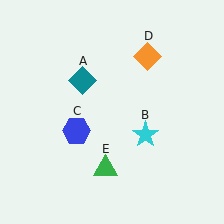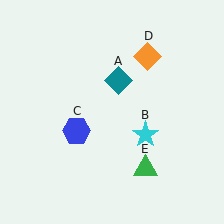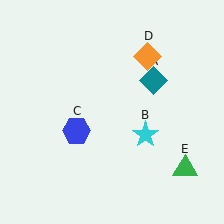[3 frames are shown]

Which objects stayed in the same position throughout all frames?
Cyan star (object B) and blue hexagon (object C) and orange diamond (object D) remained stationary.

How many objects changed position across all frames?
2 objects changed position: teal diamond (object A), green triangle (object E).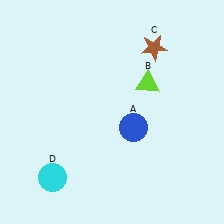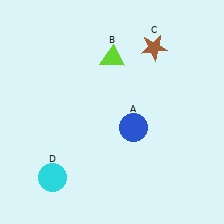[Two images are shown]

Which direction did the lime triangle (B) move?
The lime triangle (B) moved left.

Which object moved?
The lime triangle (B) moved left.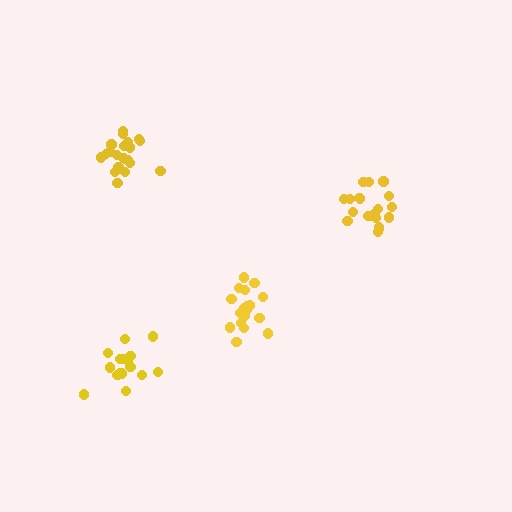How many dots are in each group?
Group 1: 20 dots, Group 2: 20 dots, Group 3: 16 dots, Group 4: 21 dots (77 total).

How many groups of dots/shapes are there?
There are 4 groups.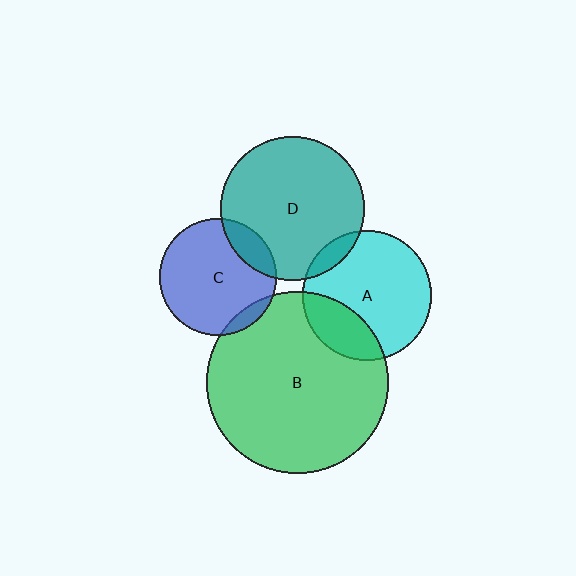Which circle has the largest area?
Circle B (green).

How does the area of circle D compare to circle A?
Approximately 1.2 times.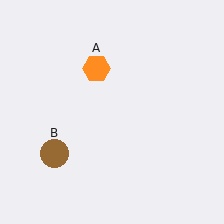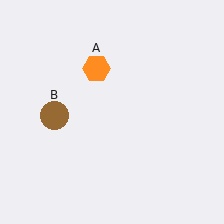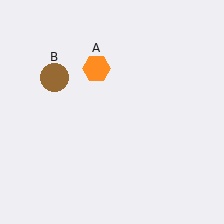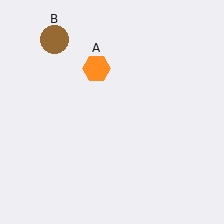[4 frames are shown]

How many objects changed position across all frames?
1 object changed position: brown circle (object B).